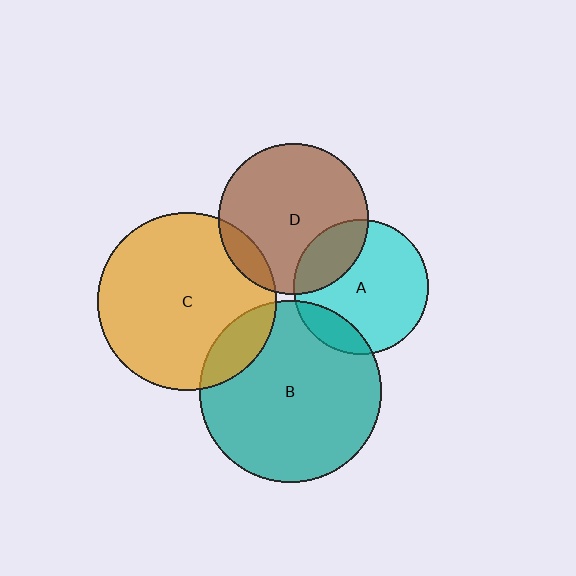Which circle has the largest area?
Circle B (teal).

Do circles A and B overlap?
Yes.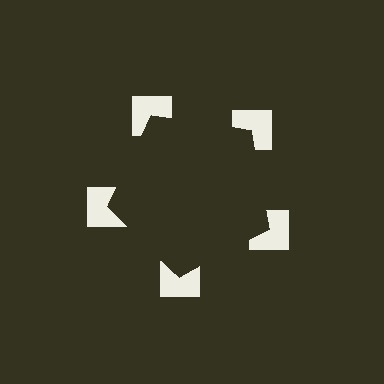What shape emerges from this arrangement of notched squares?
An illusory pentagon — its edges are inferred from the aligned wedge cuts in the notched squares, not physically drawn.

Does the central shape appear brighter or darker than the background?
It typically appears slightly darker than the background, even though no actual brightness change is drawn.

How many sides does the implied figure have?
5 sides.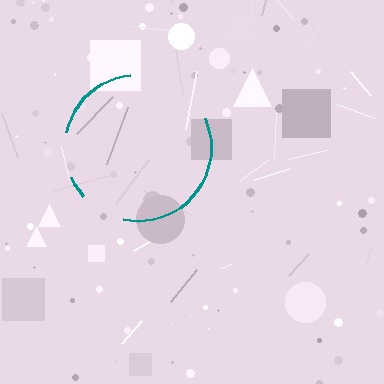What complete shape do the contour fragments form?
The contour fragments form a circle.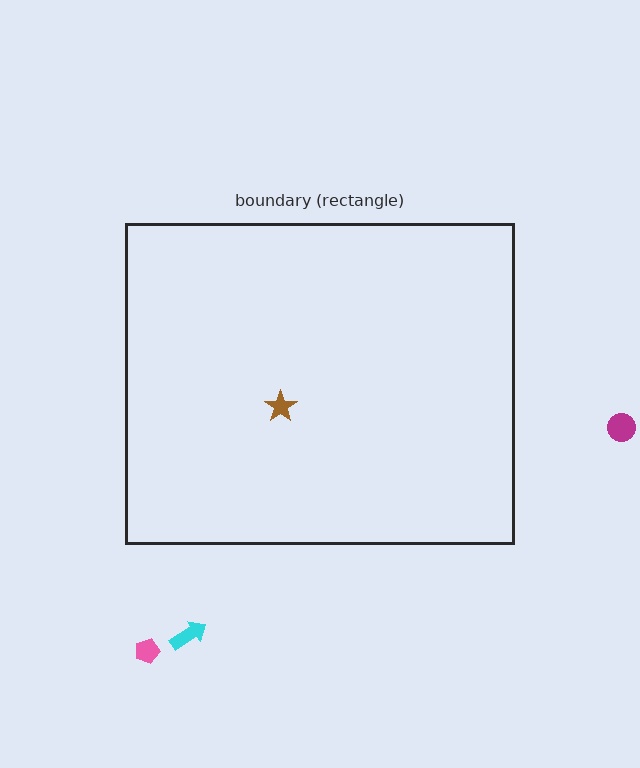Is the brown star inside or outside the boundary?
Inside.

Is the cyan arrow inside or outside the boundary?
Outside.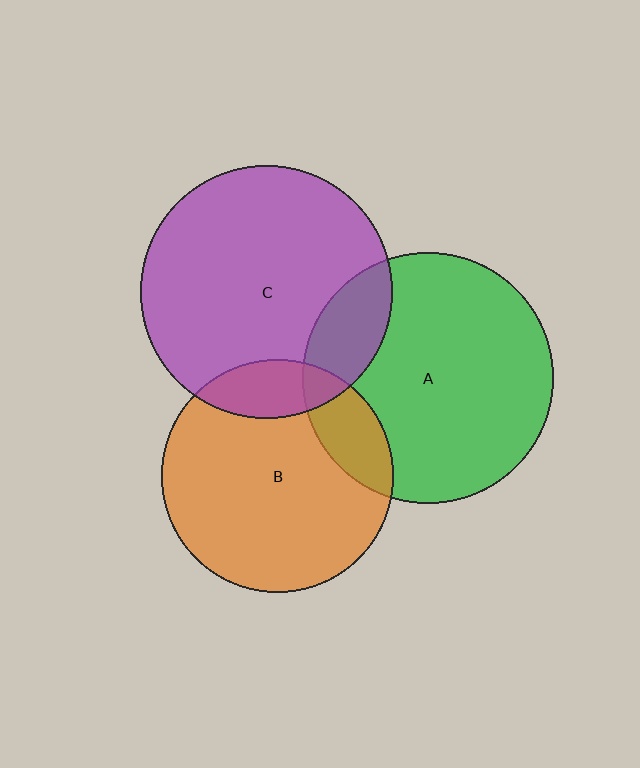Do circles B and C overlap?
Yes.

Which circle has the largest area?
Circle C (purple).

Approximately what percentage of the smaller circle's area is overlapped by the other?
Approximately 15%.